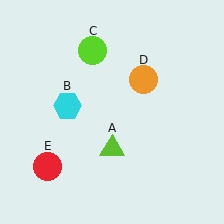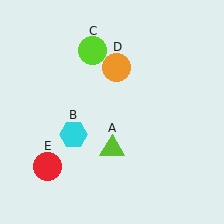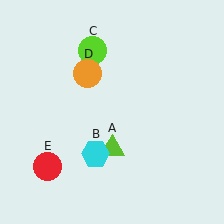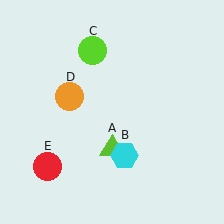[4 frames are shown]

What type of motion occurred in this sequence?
The cyan hexagon (object B), orange circle (object D) rotated counterclockwise around the center of the scene.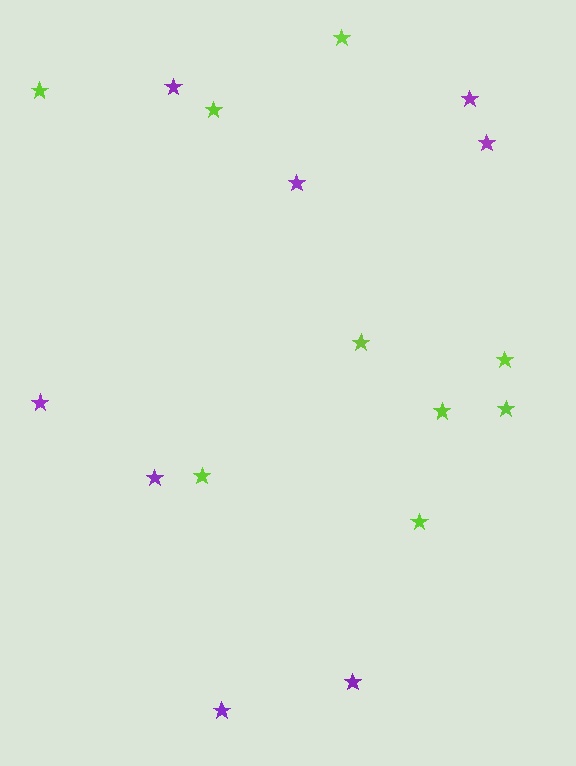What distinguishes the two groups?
There are 2 groups: one group of lime stars (9) and one group of purple stars (8).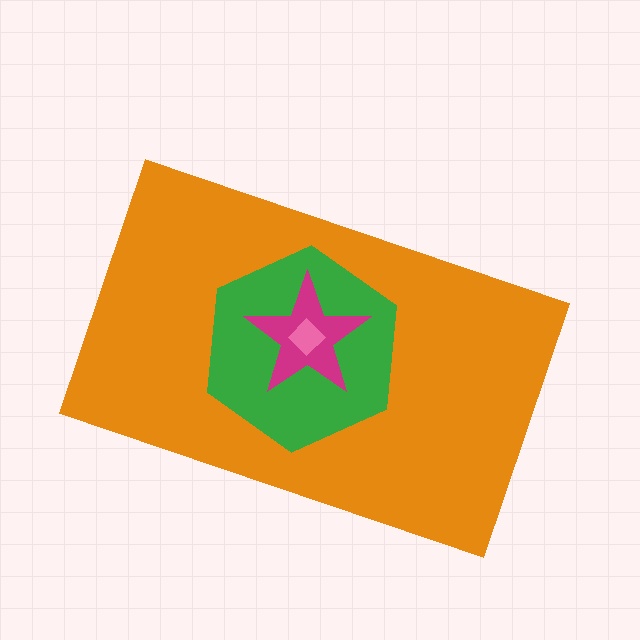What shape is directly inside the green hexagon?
The magenta star.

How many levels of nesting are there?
4.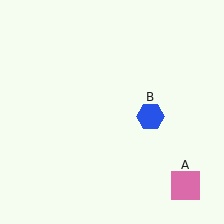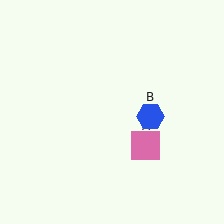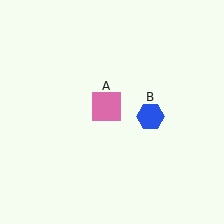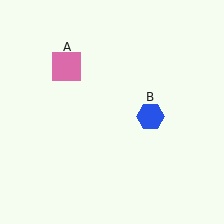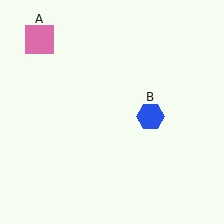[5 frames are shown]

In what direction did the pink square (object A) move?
The pink square (object A) moved up and to the left.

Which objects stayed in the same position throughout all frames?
Blue hexagon (object B) remained stationary.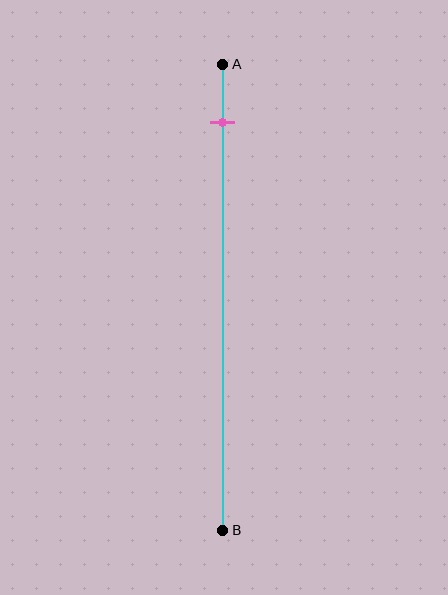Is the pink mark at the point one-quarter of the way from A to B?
No, the mark is at about 10% from A, not at the 25% one-quarter point.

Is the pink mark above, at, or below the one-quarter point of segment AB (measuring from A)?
The pink mark is above the one-quarter point of segment AB.